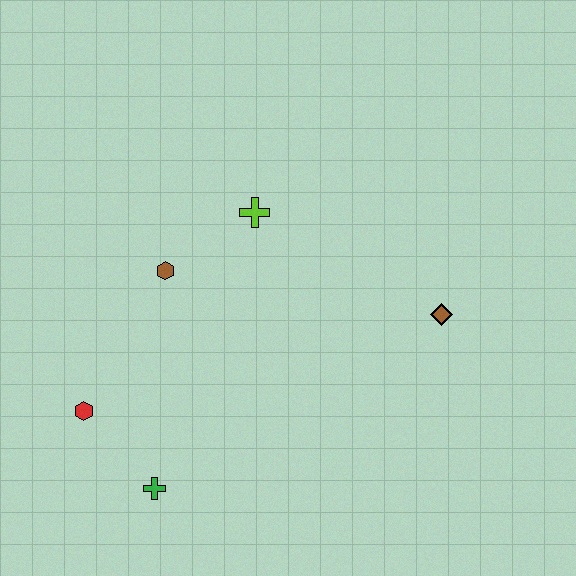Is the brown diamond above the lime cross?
No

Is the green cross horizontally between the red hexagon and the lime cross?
Yes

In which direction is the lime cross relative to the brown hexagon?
The lime cross is to the right of the brown hexagon.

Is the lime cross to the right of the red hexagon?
Yes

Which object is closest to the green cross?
The red hexagon is closest to the green cross.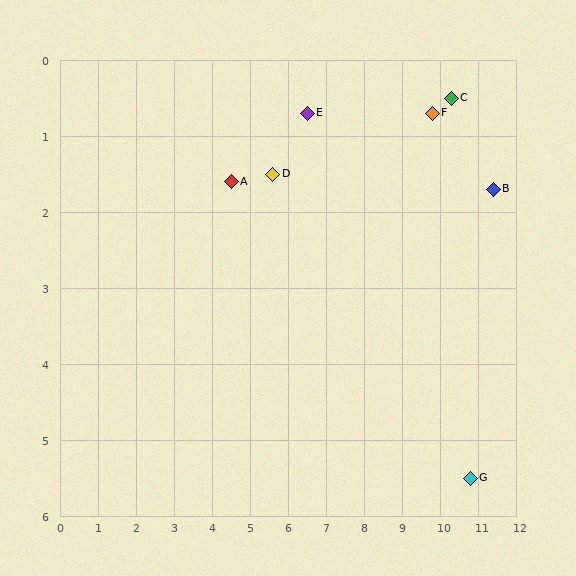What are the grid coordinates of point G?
Point G is at approximately (10.8, 5.5).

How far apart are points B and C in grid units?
Points B and C are about 1.6 grid units apart.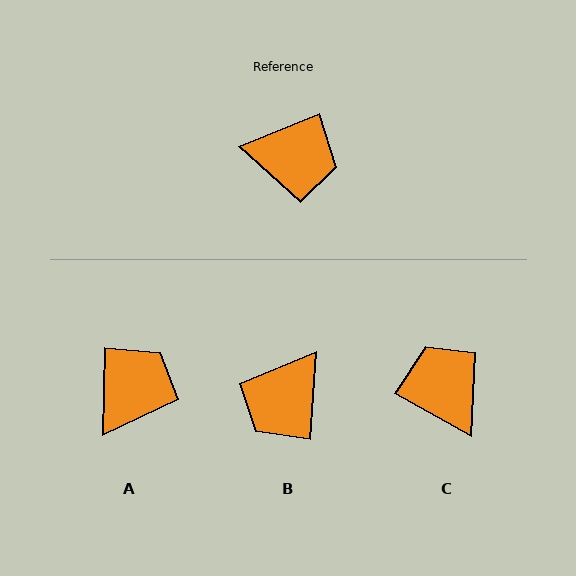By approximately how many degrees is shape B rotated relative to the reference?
Approximately 116 degrees clockwise.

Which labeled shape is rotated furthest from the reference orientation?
C, about 129 degrees away.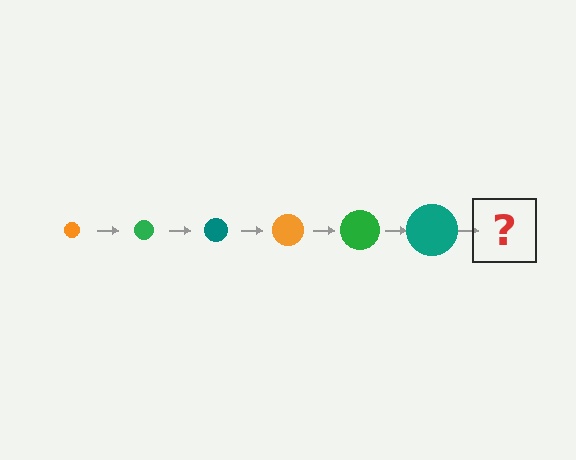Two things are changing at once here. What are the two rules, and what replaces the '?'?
The two rules are that the circle grows larger each step and the color cycles through orange, green, and teal. The '?' should be an orange circle, larger than the previous one.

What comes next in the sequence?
The next element should be an orange circle, larger than the previous one.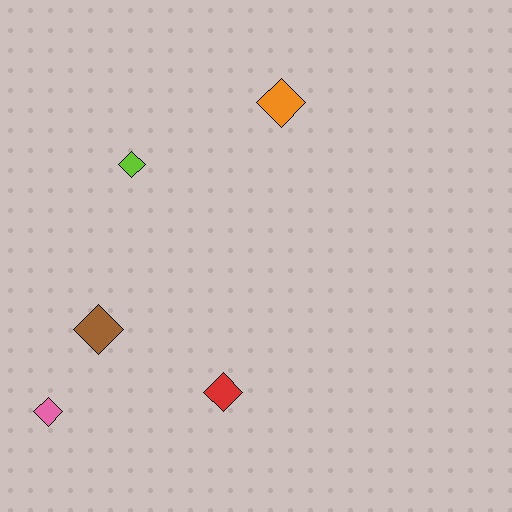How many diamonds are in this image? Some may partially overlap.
There are 5 diamonds.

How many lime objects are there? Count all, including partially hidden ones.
There is 1 lime object.